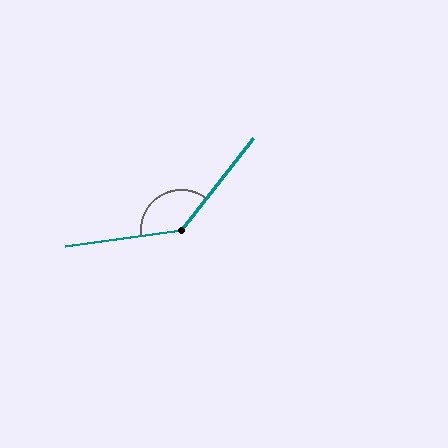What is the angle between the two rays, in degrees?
Approximately 137 degrees.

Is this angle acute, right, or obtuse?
It is obtuse.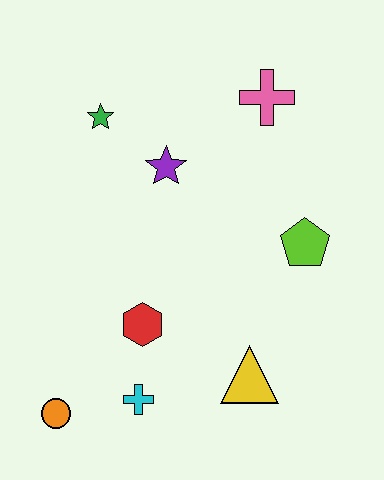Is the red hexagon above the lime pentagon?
No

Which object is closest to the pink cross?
The purple star is closest to the pink cross.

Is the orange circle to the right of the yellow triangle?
No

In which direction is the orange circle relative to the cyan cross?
The orange circle is to the left of the cyan cross.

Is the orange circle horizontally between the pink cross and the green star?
No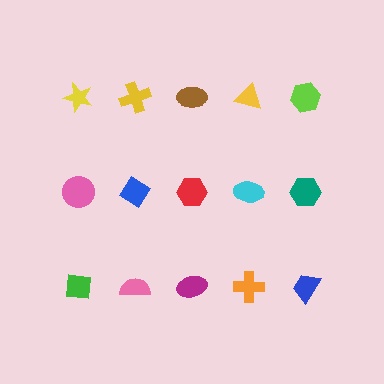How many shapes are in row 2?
5 shapes.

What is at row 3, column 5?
A blue trapezoid.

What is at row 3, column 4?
An orange cross.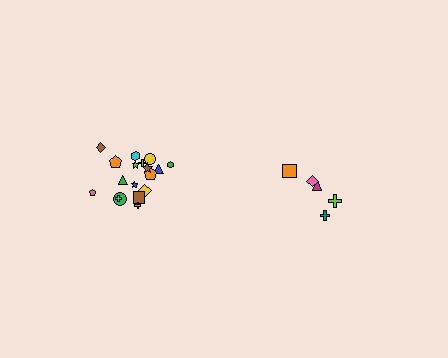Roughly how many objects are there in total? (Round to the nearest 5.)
Roughly 25 objects in total.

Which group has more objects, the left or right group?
The left group.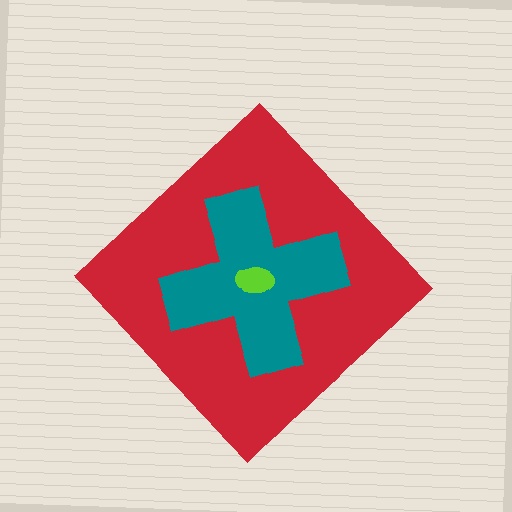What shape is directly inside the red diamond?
The teal cross.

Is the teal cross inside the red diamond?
Yes.